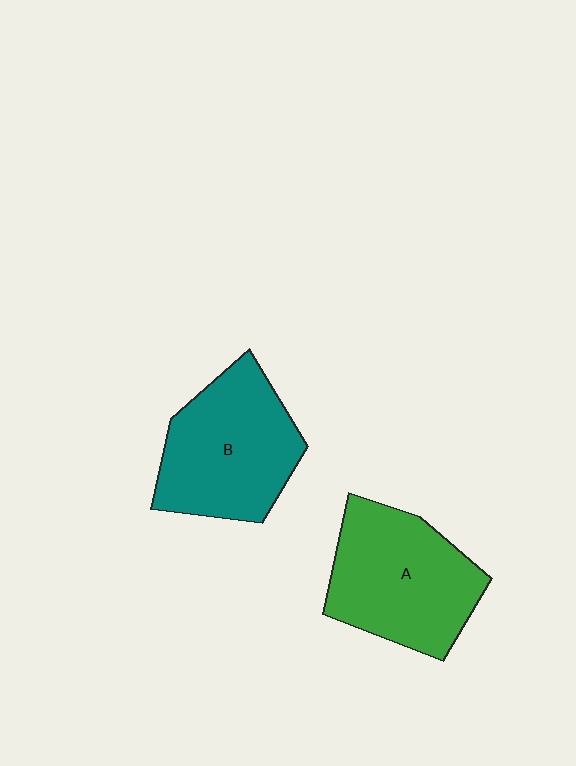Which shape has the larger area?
Shape A (green).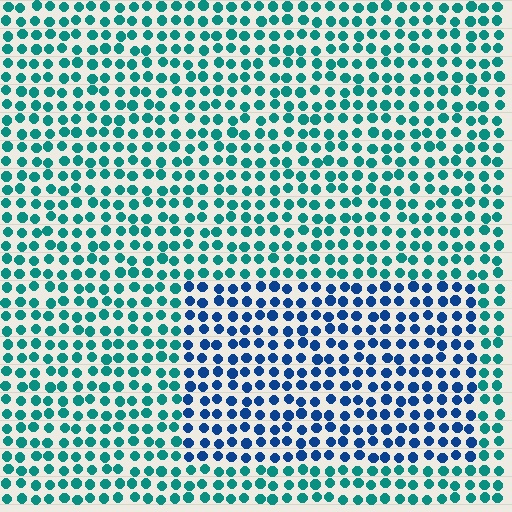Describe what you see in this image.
The image is filled with small teal elements in a uniform arrangement. A rectangle-shaped region is visible where the elements are tinted to a slightly different hue, forming a subtle color boundary.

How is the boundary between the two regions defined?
The boundary is defined purely by a slight shift in hue (about 43 degrees). Spacing, size, and orientation are identical on both sides.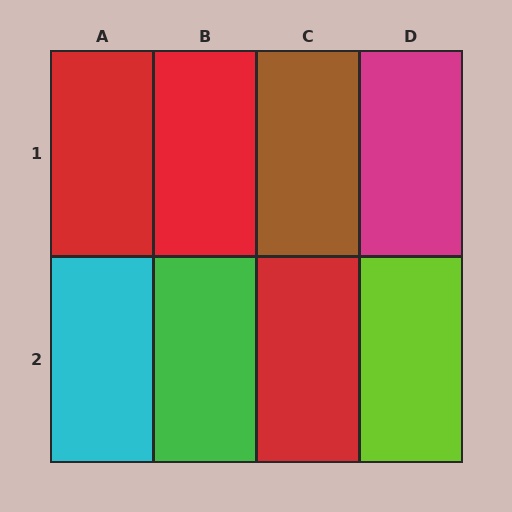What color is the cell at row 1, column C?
Brown.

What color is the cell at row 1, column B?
Red.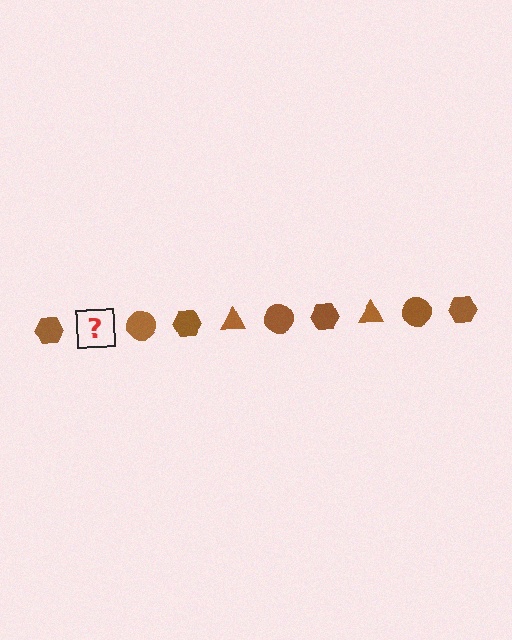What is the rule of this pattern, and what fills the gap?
The rule is that the pattern cycles through hexagon, triangle, circle shapes in brown. The gap should be filled with a brown triangle.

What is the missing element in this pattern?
The missing element is a brown triangle.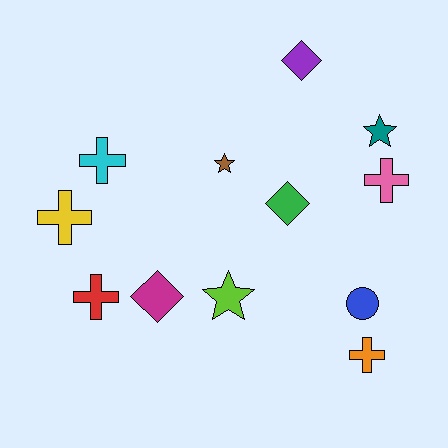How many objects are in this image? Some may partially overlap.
There are 12 objects.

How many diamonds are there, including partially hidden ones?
There are 3 diamonds.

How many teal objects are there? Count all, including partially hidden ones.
There is 1 teal object.